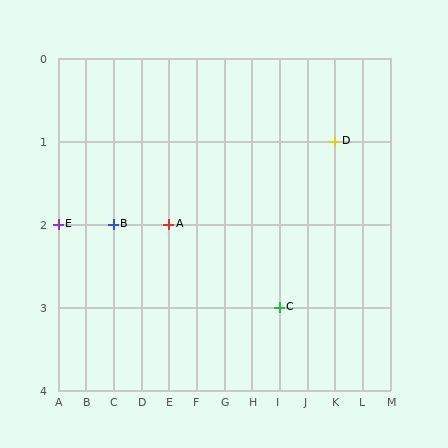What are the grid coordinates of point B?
Point B is at grid coordinates (C, 2).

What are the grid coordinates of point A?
Point A is at grid coordinates (E, 2).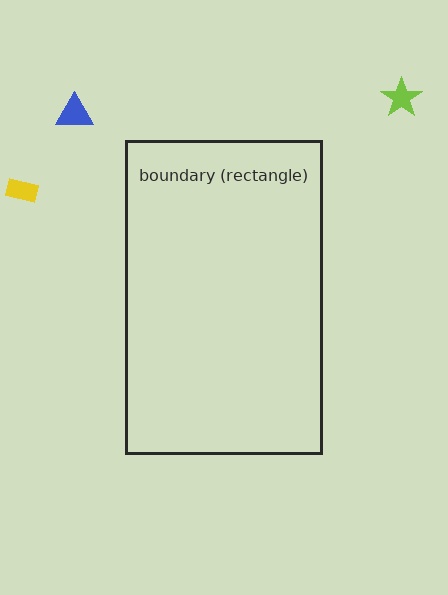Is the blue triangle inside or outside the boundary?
Outside.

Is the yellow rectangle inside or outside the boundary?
Outside.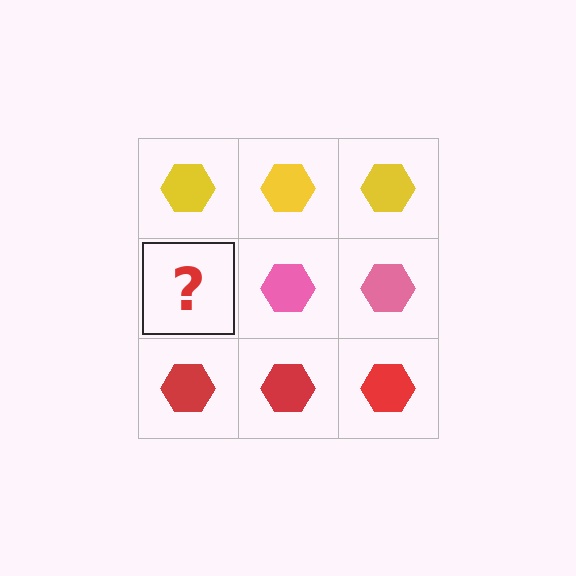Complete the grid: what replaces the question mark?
The question mark should be replaced with a pink hexagon.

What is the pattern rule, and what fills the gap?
The rule is that each row has a consistent color. The gap should be filled with a pink hexagon.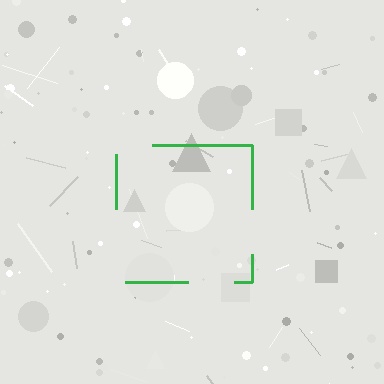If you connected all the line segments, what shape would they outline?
They would outline a square.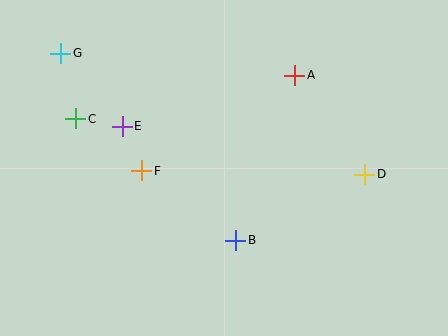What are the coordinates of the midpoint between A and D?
The midpoint between A and D is at (330, 125).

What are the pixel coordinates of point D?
Point D is at (365, 174).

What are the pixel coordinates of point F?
Point F is at (142, 171).